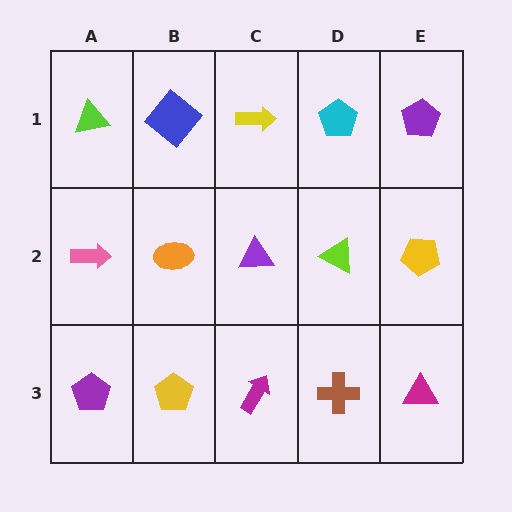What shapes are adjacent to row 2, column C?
A yellow arrow (row 1, column C), a magenta arrow (row 3, column C), an orange ellipse (row 2, column B), a lime triangle (row 2, column D).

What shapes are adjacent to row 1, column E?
A yellow pentagon (row 2, column E), a cyan pentagon (row 1, column D).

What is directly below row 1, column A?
A pink arrow.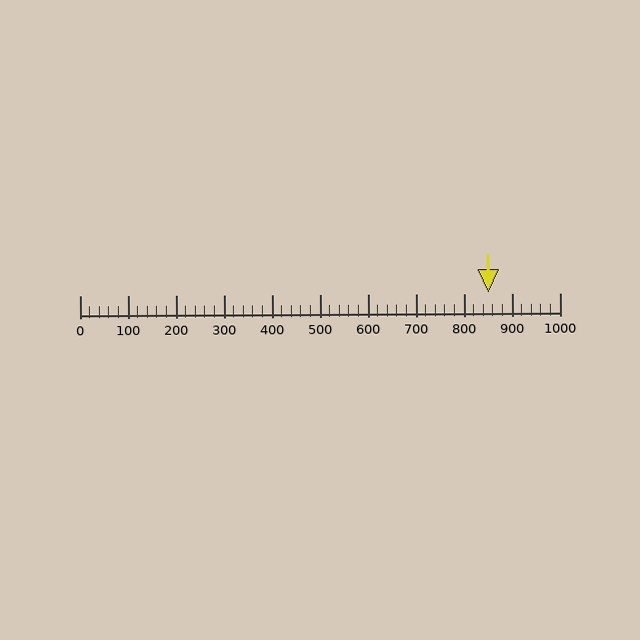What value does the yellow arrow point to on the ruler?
The yellow arrow points to approximately 852.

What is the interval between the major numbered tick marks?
The major tick marks are spaced 100 units apart.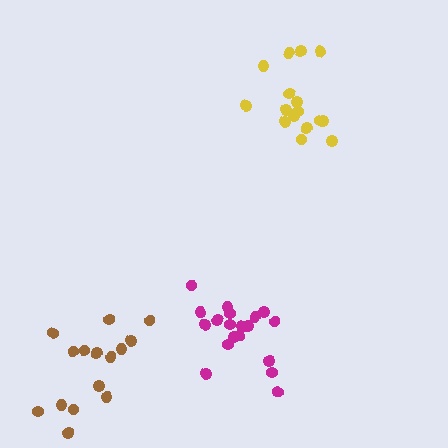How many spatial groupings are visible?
There are 3 spatial groupings.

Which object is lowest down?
The brown cluster is bottommost.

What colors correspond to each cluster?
The clusters are colored: brown, yellow, magenta.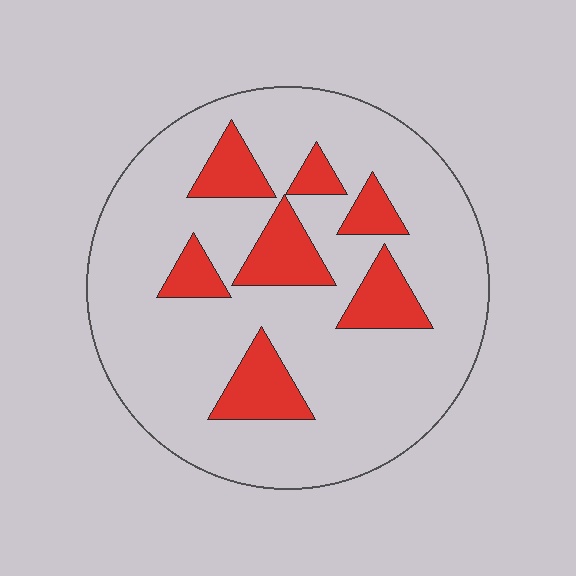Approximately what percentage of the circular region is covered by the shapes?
Approximately 20%.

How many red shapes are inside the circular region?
7.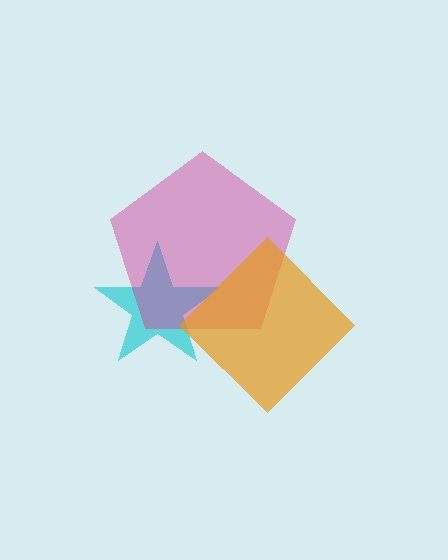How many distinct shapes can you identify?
There are 3 distinct shapes: a cyan star, a magenta pentagon, an orange diamond.